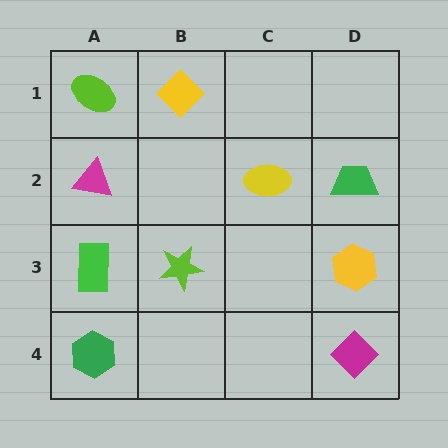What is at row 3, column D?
A yellow hexagon.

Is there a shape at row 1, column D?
No, that cell is empty.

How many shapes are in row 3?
3 shapes.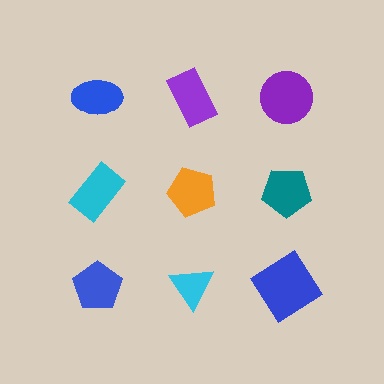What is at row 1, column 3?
A purple circle.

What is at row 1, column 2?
A purple rectangle.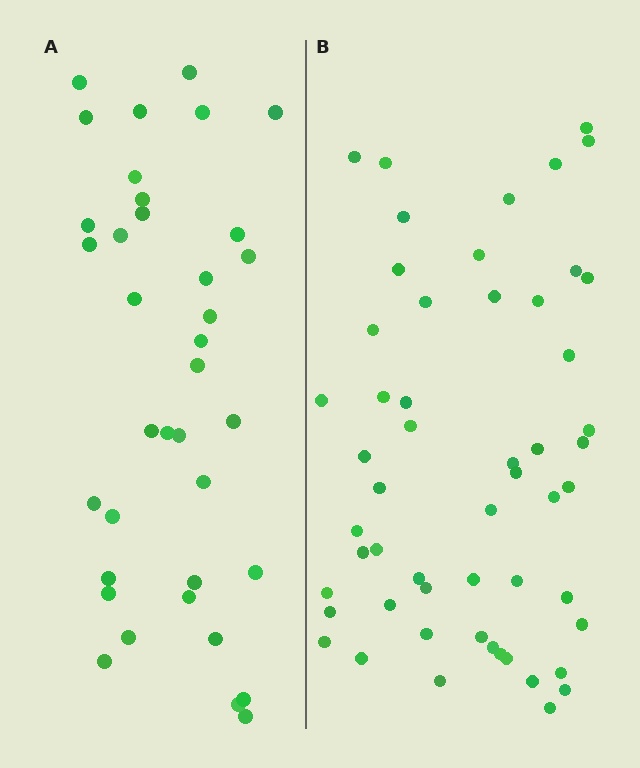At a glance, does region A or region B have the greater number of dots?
Region B (the right region) has more dots.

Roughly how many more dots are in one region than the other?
Region B has approximately 15 more dots than region A.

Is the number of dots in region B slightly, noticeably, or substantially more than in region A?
Region B has substantially more. The ratio is roughly 1.5 to 1.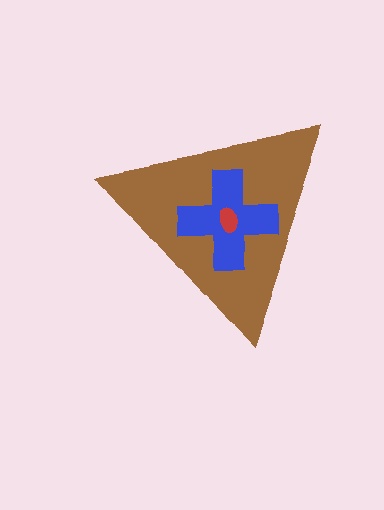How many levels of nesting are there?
3.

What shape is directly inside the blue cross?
The red ellipse.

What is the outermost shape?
The brown triangle.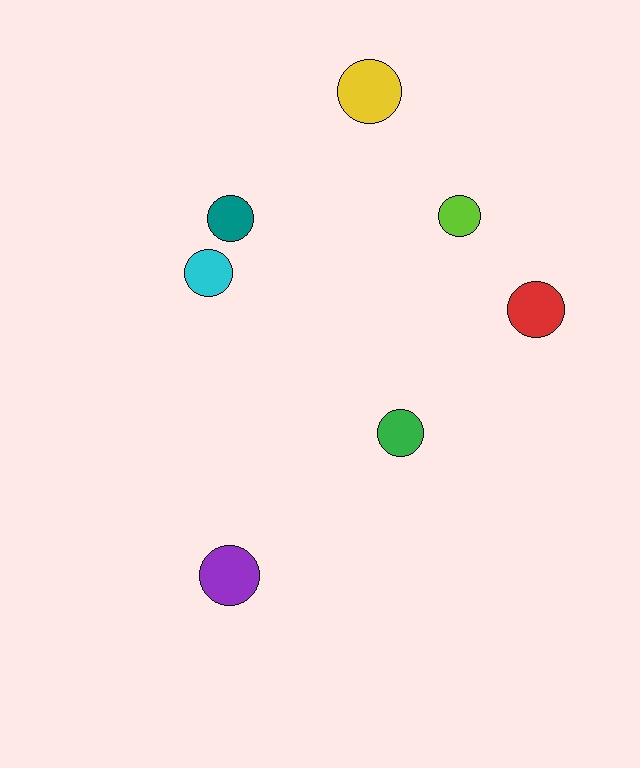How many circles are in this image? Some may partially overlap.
There are 7 circles.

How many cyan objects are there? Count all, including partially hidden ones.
There is 1 cyan object.